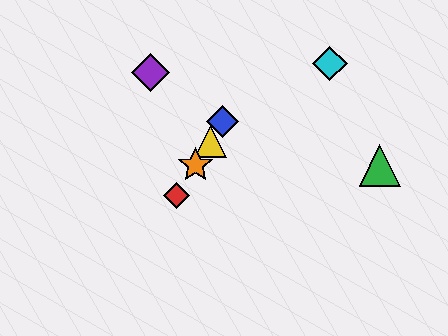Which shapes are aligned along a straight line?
The red diamond, the blue diamond, the yellow triangle, the orange star are aligned along a straight line.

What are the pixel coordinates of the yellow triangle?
The yellow triangle is at (210, 141).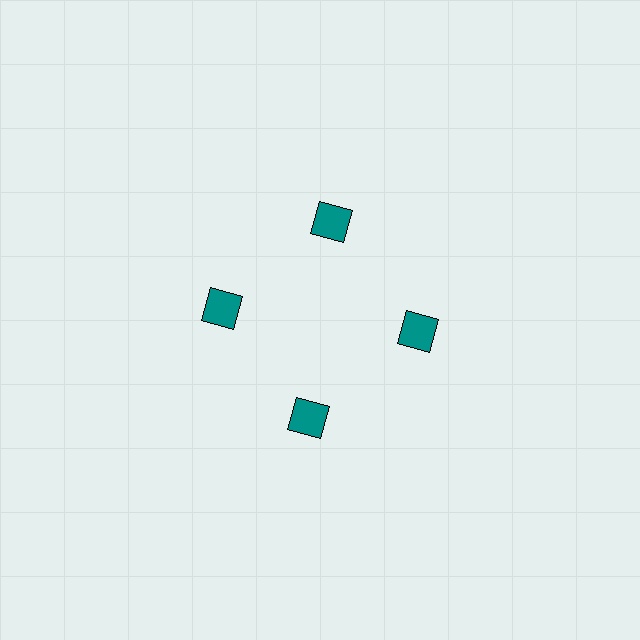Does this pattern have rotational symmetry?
Yes, this pattern has 4-fold rotational symmetry. It looks the same after rotating 90 degrees around the center.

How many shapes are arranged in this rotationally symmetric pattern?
There are 4 shapes, arranged in 4 groups of 1.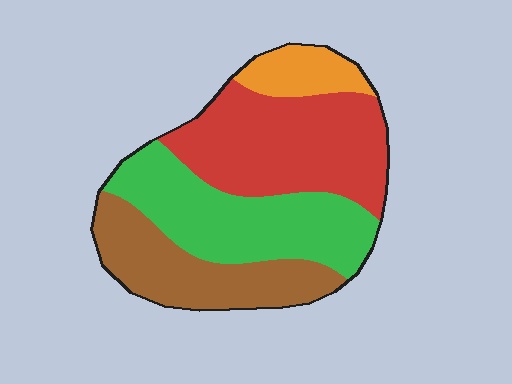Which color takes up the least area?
Orange, at roughly 10%.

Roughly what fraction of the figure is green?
Green takes up about one third (1/3) of the figure.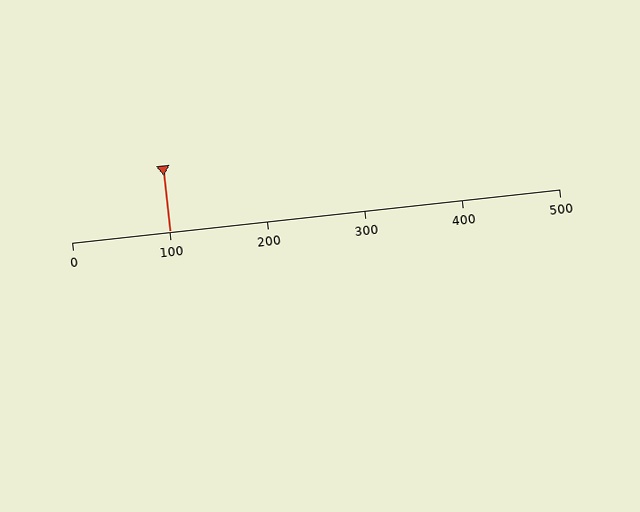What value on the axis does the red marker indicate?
The marker indicates approximately 100.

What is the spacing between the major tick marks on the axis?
The major ticks are spaced 100 apart.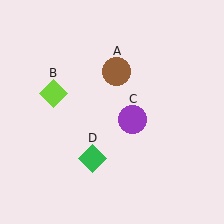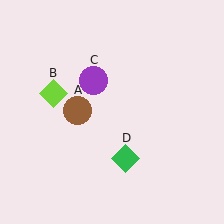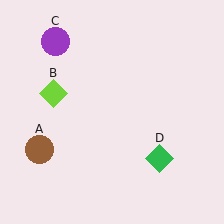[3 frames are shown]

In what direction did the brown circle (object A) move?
The brown circle (object A) moved down and to the left.